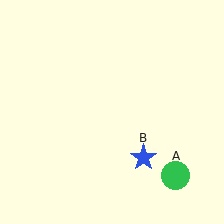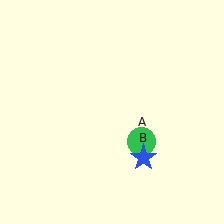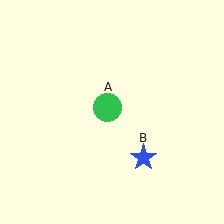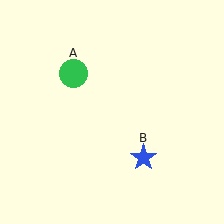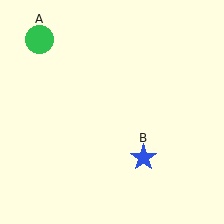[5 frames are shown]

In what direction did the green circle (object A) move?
The green circle (object A) moved up and to the left.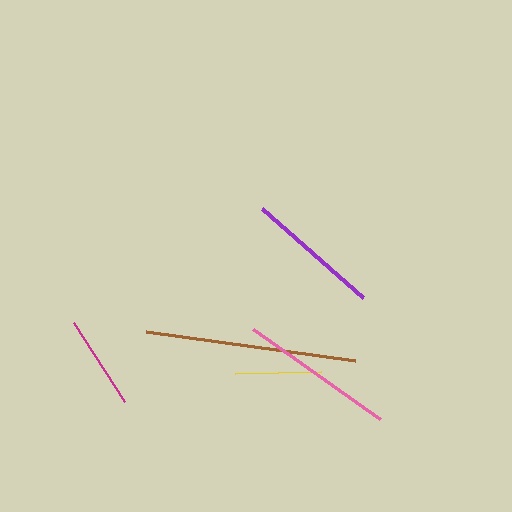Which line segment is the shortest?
The yellow line is the shortest at approximately 87 pixels.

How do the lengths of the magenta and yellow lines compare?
The magenta and yellow lines are approximately the same length.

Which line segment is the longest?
The brown line is the longest at approximately 210 pixels.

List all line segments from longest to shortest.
From longest to shortest: brown, pink, purple, magenta, yellow.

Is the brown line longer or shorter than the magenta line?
The brown line is longer than the magenta line.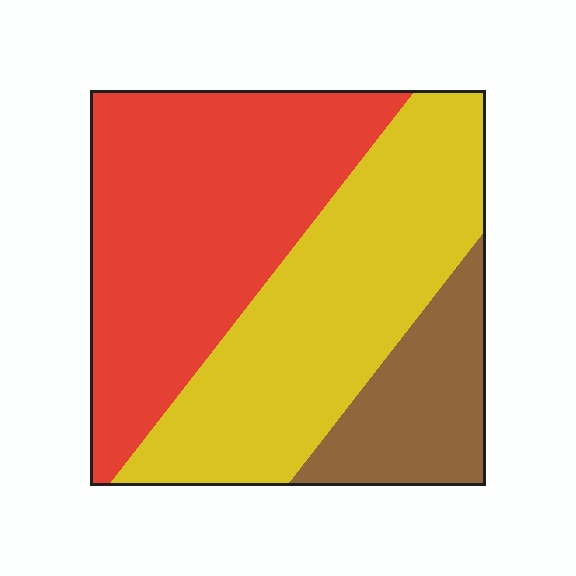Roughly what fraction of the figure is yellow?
Yellow covers 40% of the figure.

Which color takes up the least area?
Brown, at roughly 15%.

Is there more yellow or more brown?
Yellow.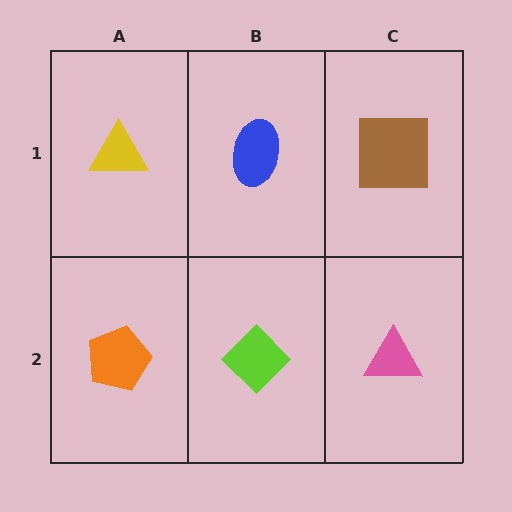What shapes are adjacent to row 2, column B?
A blue ellipse (row 1, column B), an orange pentagon (row 2, column A), a pink triangle (row 2, column C).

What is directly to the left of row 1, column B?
A yellow triangle.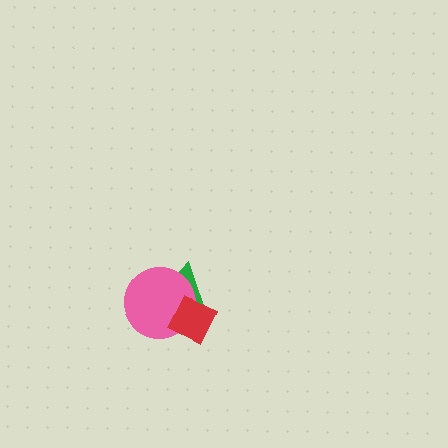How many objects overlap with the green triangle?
2 objects overlap with the green triangle.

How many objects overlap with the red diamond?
2 objects overlap with the red diamond.